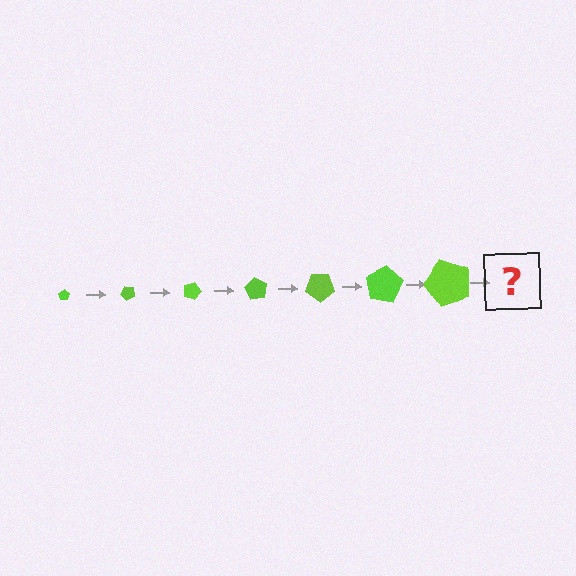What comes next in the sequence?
The next element should be a pentagon, larger than the previous one and rotated 315 degrees from the start.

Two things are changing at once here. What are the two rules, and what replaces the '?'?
The two rules are that the pentagon grows larger each step and it rotates 45 degrees each step. The '?' should be a pentagon, larger than the previous one and rotated 315 degrees from the start.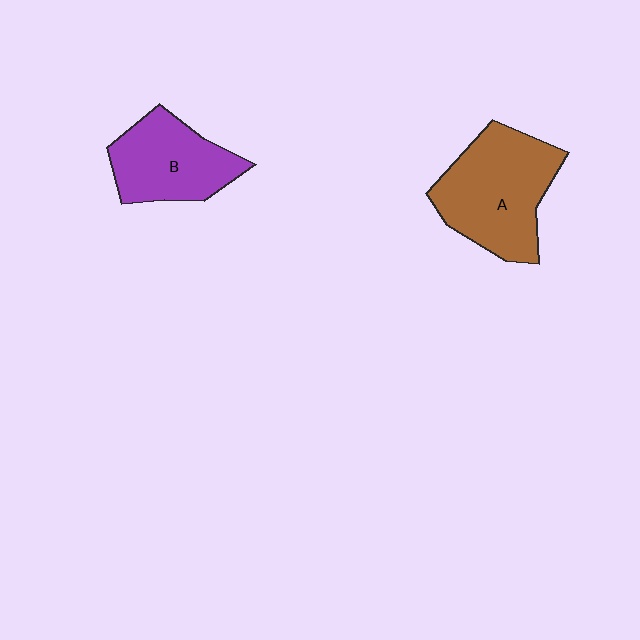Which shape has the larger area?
Shape A (brown).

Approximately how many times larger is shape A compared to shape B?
Approximately 1.3 times.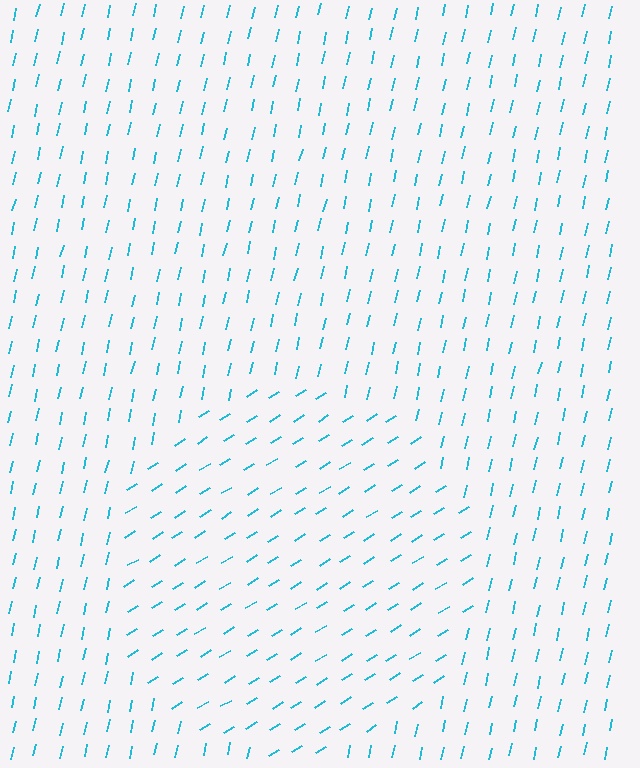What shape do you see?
I see a circle.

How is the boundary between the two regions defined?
The boundary is defined purely by a change in line orientation (approximately 45 degrees difference). All lines are the same color and thickness.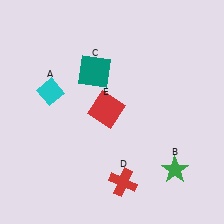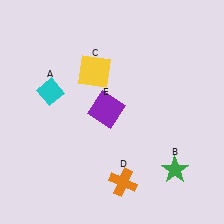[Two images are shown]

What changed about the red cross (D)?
In Image 1, D is red. In Image 2, it changed to orange.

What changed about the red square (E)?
In Image 1, E is red. In Image 2, it changed to purple.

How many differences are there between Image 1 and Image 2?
There are 3 differences between the two images.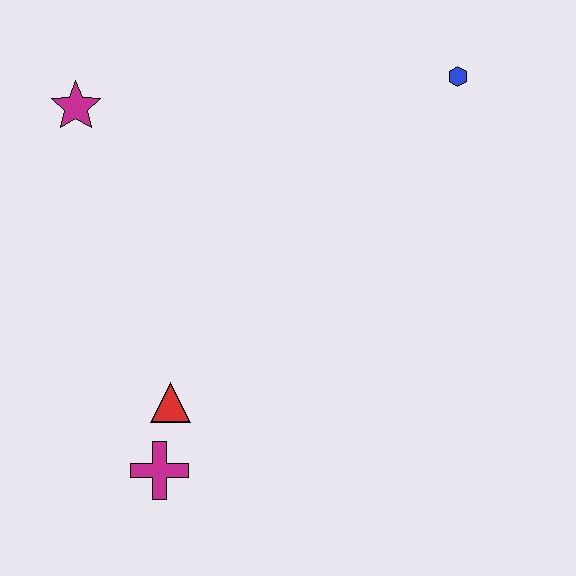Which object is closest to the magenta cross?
The red triangle is closest to the magenta cross.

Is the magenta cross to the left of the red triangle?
Yes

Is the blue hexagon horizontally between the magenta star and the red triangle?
No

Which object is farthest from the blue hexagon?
The magenta cross is farthest from the blue hexagon.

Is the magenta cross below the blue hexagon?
Yes